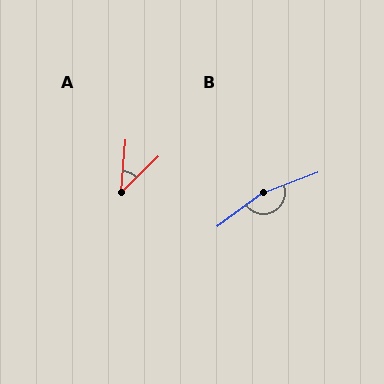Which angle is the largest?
B, at approximately 164 degrees.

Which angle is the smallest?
A, at approximately 41 degrees.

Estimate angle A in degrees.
Approximately 41 degrees.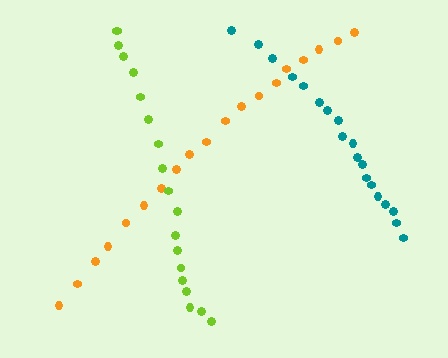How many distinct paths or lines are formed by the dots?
There are 3 distinct paths.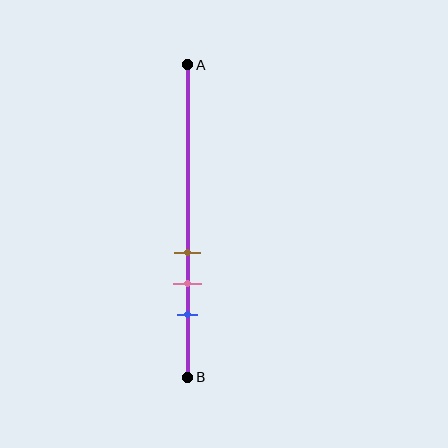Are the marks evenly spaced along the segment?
Yes, the marks are approximately evenly spaced.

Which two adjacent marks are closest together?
The brown and pink marks are the closest adjacent pair.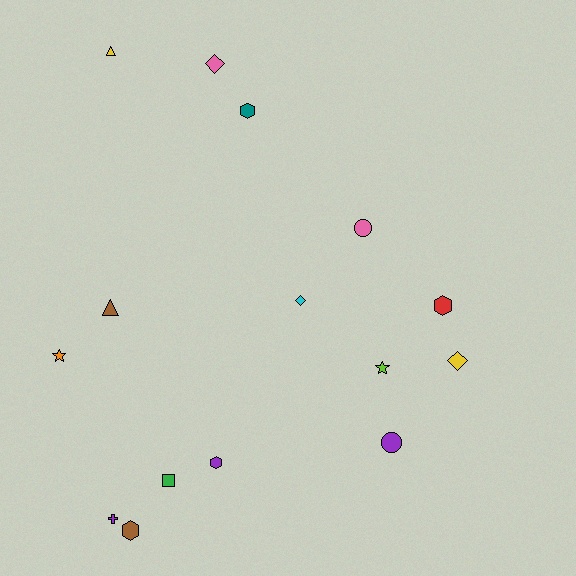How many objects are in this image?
There are 15 objects.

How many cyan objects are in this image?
There is 1 cyan object.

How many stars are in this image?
There are 2 stars.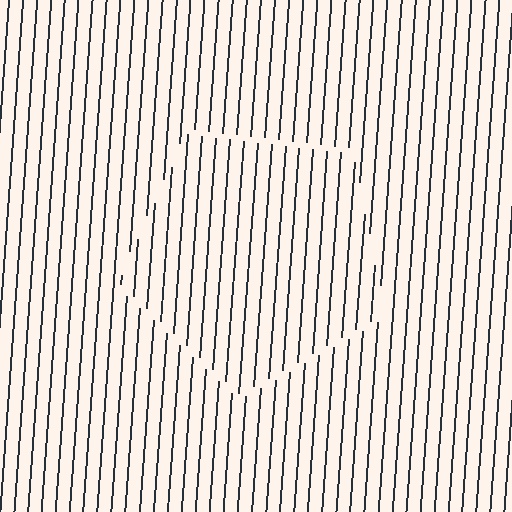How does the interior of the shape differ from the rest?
The interior of the shape contains the same grating, shifted by half a period — the contour is defined by the phase discontinuity where line-ends from the inner and outer gratings abut.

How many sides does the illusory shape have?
5 sides — the line-ends trace a pentagon.